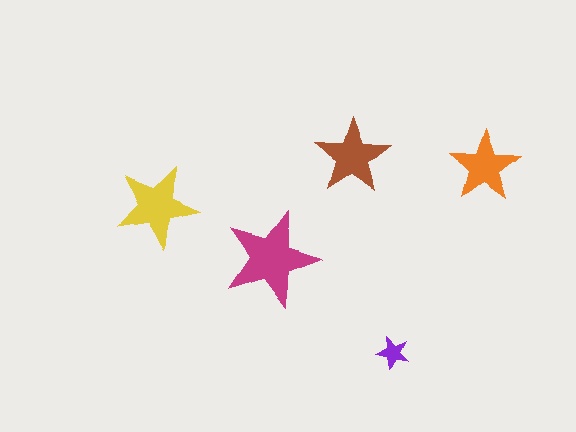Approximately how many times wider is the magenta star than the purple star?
About 3 times wider.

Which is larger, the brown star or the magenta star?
The magenta one.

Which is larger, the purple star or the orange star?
The orange one.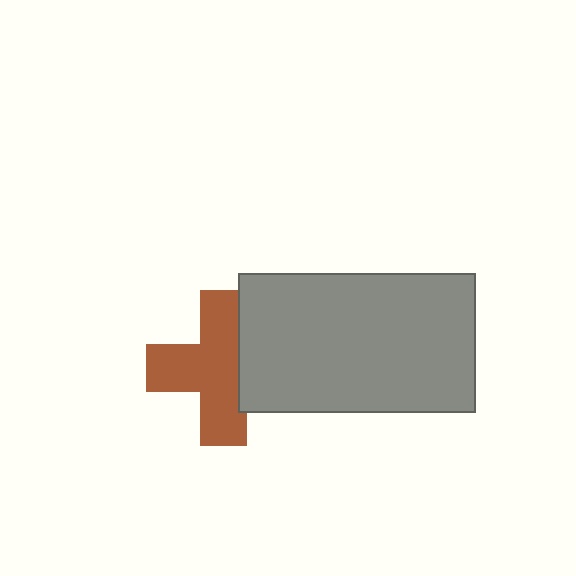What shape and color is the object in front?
The object in front is a gray rectangle.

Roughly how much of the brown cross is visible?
Most of it is visible (roughly 70%).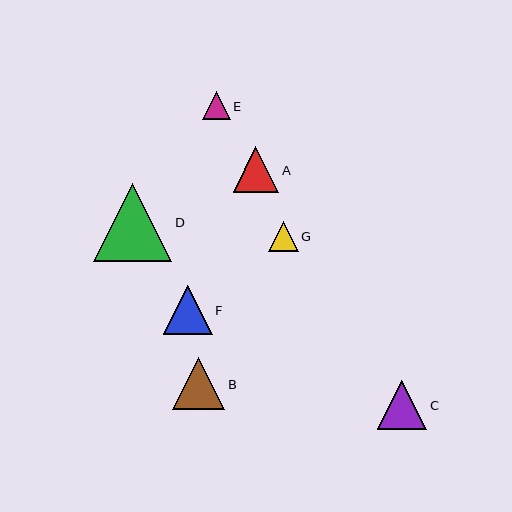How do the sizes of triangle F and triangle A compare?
Triangle F and triangle A are approximately the same size.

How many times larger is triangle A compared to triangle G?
Triangle A is approximately 1.5 times the size of triangle G.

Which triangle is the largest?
Triangle D is the largest with a size of approximately 78 pixels.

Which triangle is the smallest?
Triangle E is the smallest with a size of approximately 28 pixels.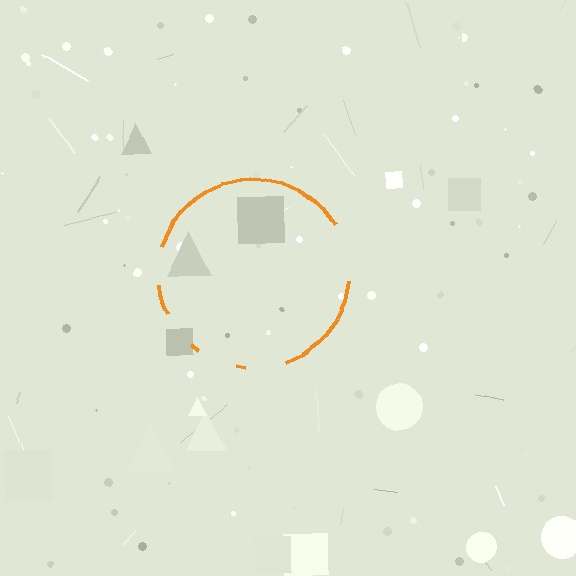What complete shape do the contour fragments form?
The contour fragments form a circle.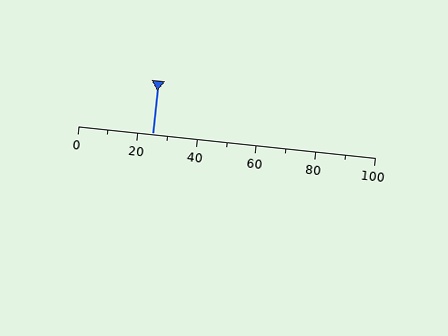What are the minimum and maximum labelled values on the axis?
The axis runs from 0 to 100.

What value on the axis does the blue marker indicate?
The marker indicates approximately 25.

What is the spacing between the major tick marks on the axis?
The major ticks are spaced 20 apart.